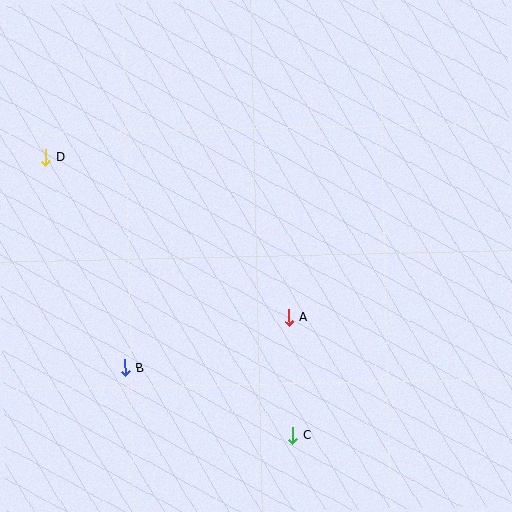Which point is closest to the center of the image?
Point A at (289, 317) is closest to the center.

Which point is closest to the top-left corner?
Point D is closest to the top-left corner.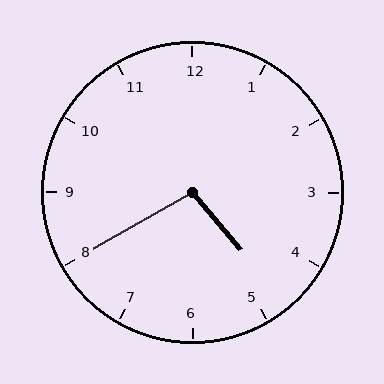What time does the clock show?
4:40.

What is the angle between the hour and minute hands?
Approximately 100 degrees.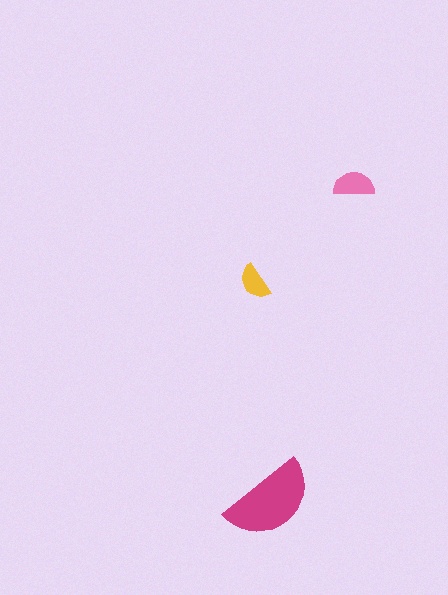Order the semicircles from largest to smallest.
the magenta one, the pink one, the yellow one.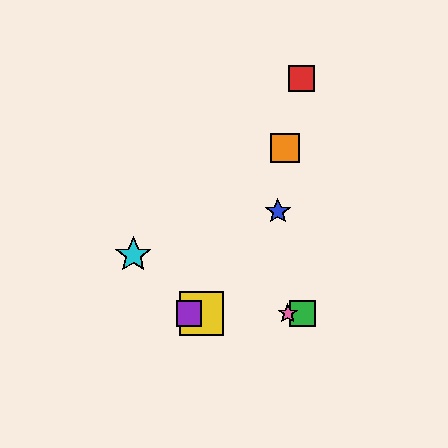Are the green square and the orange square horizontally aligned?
No, the green square is at y≈313 and the orange square is at y≈148.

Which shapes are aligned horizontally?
The green square, the yellow square, the purple square, the pink star are aligned horizontally.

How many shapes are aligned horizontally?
4 shapes (the green square, the yellow square, the purple square, the pink star) are aligned horizontally.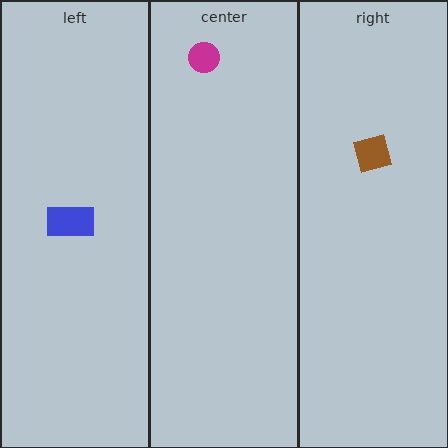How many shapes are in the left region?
1.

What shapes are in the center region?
The magenta circle.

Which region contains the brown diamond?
The right region.